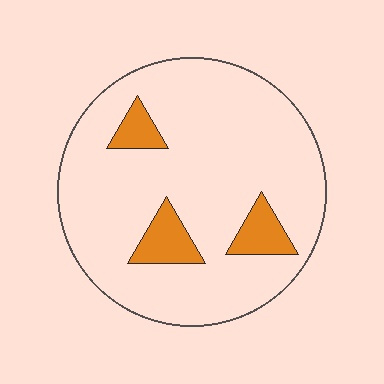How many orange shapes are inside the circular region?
3.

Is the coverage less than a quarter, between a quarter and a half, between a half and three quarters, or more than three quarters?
Less than a quarter.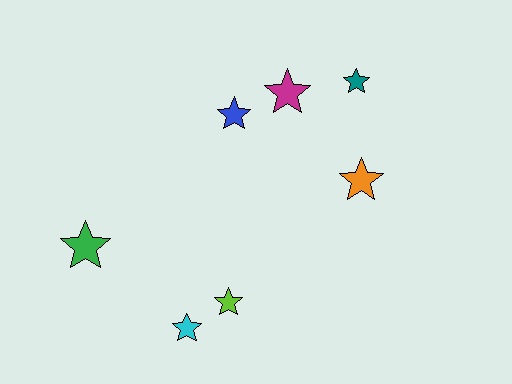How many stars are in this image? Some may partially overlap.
There are 7 stars.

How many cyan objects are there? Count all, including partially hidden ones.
There is 1 cyan object.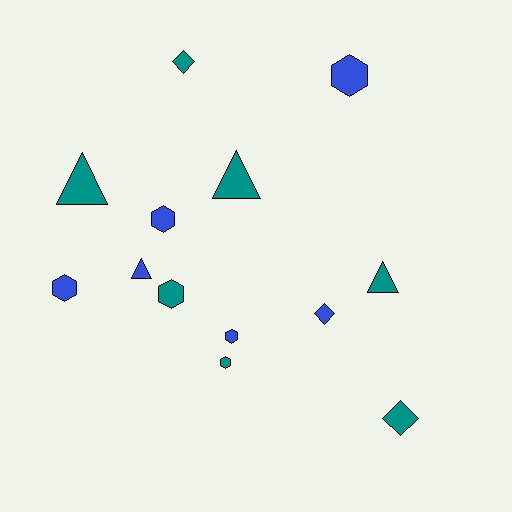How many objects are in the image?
There are 13 objects.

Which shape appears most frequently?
Hexagon, with 6 objects.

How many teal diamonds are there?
There are 2 teal diamonds.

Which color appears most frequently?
Teal, with 7 objects.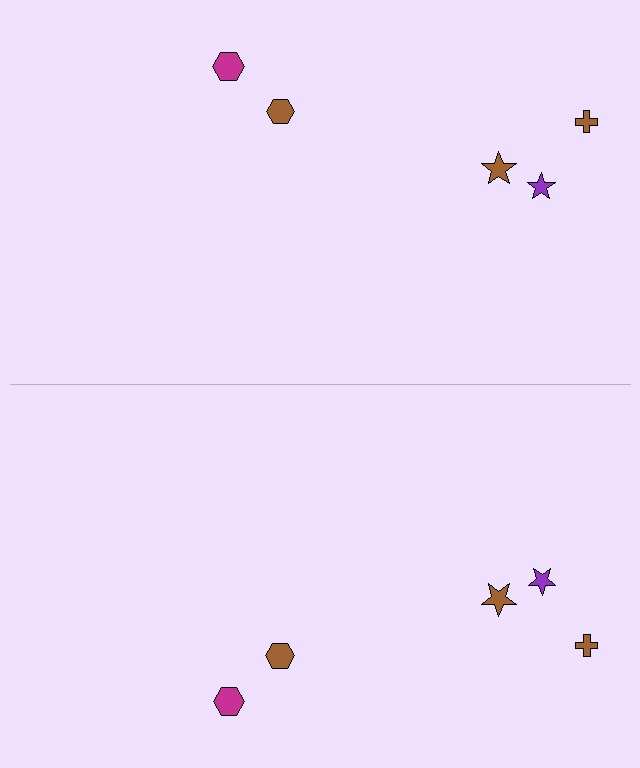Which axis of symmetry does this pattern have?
The pattern has a horizontal axis of symmetry running through the center of the image.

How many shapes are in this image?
There are 10 shapes in this image.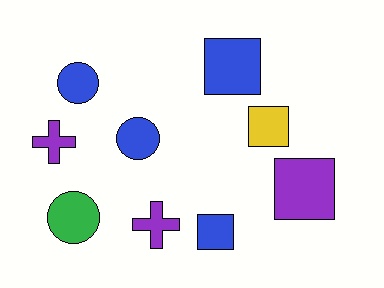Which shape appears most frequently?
Square, with 4 objects.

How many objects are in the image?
There are 9 objects.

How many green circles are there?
There is 1 green circle.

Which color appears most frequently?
Blue, with 4 objects.